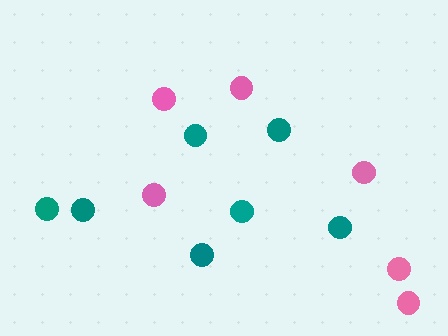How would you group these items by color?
There are 2 groups: one group of teal circles (7) and one group of pink circles (6).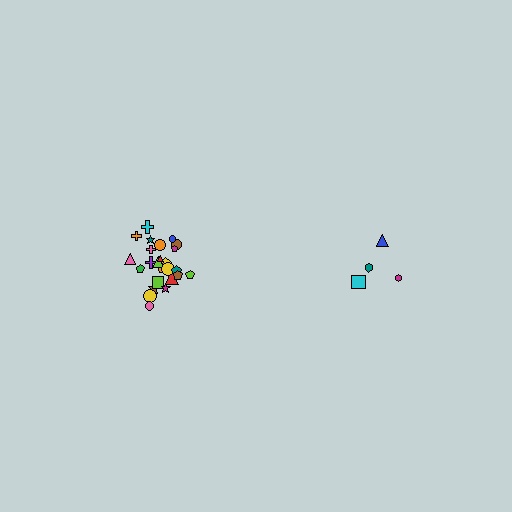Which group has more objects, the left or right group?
The left group.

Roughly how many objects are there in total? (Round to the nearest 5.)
Roughly 30 objects in total.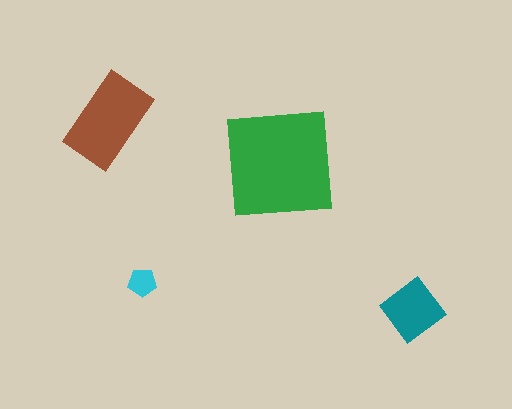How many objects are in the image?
There are 4 objects in the image.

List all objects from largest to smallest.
The green square, the brown rectangle, the teal diamond, the cyan pentagon.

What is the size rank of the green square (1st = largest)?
1st.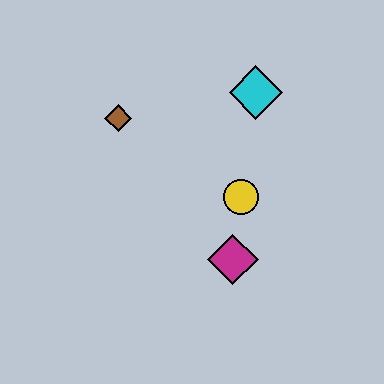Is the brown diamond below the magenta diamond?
No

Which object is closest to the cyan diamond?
The yellow circle is closest to the cyan diamond.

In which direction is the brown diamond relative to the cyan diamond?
The brown diamond is to the left of the cyan diamond.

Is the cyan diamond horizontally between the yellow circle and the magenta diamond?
No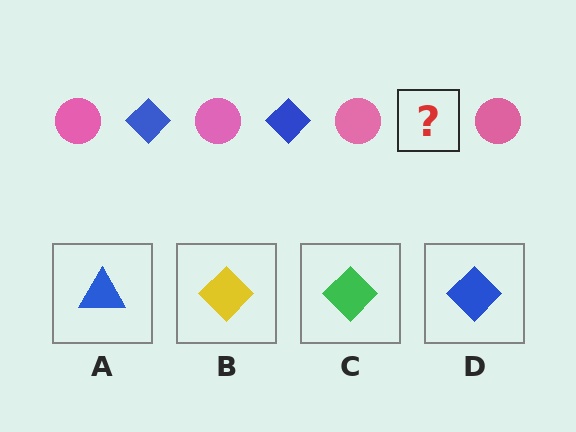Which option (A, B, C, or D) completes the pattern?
D.